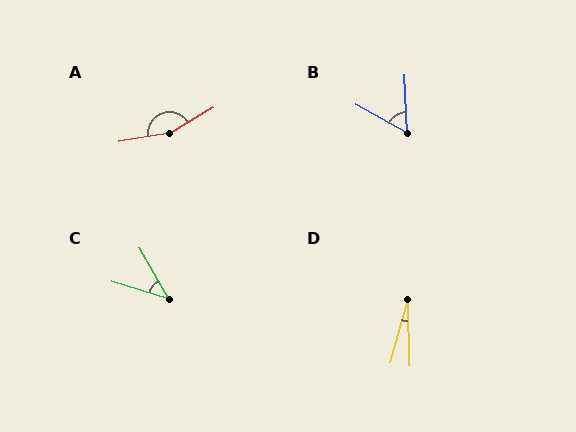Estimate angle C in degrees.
Approximately 43 degrees.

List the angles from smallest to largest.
D (17°), C (43°), B (59°), A (158°).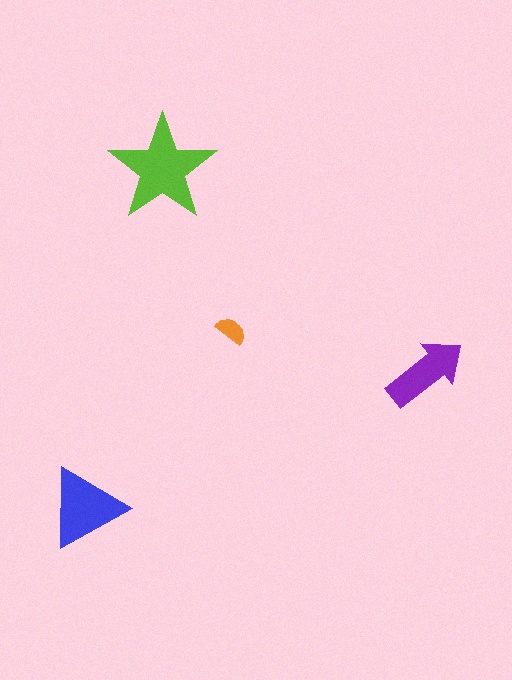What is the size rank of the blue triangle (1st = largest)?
2nd.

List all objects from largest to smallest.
The lime star, the blue triangle, the purple arrow, the orange semicircle.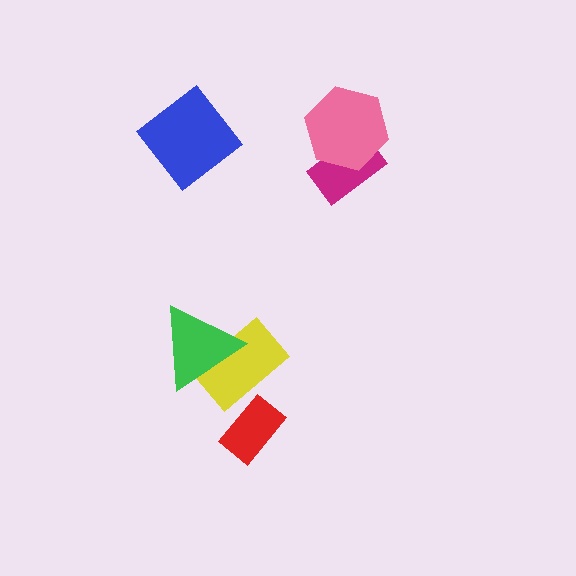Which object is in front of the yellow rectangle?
The green triangle is in front of the yellow rectangle.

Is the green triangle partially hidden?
No, no other shape covers it.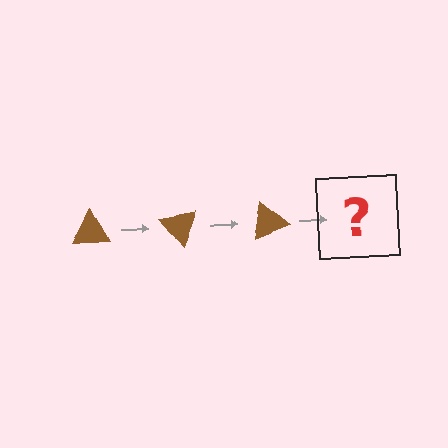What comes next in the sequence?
The next element should be a brown triangle rotated 150 degrees.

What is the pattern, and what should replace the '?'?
The pattern is that the triangle rotates 50 degrees each step. The '?' should be a brown triangle rotated 150 degrees.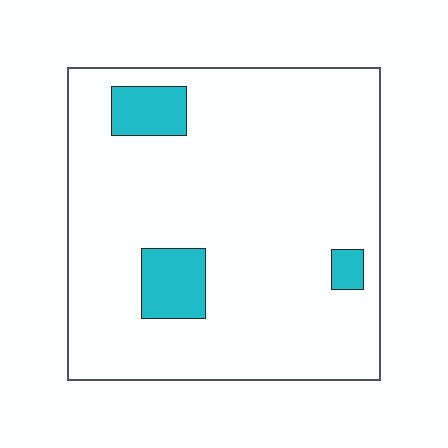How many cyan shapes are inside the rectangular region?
3.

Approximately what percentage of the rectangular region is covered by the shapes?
Approximately 10%.